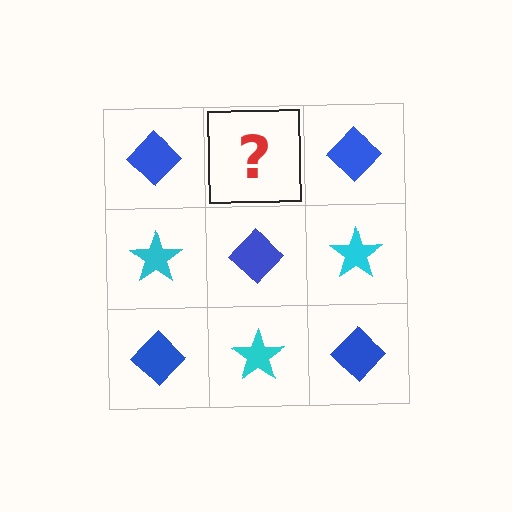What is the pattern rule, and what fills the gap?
The rule is that it alternates blue diamond and cyan star in a checkerboard pattern. The gap should be filled with a cyan star.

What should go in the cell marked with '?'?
The missing cell should contain a cyan star.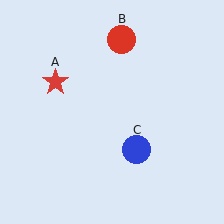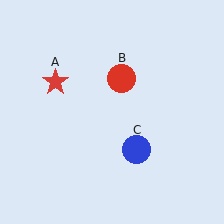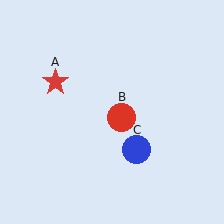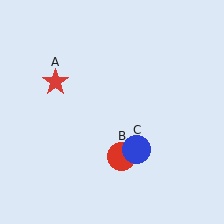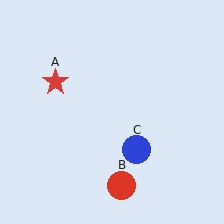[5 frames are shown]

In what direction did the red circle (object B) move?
The red circle (object B) moved down.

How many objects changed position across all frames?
1 object changed position: red circle (object B).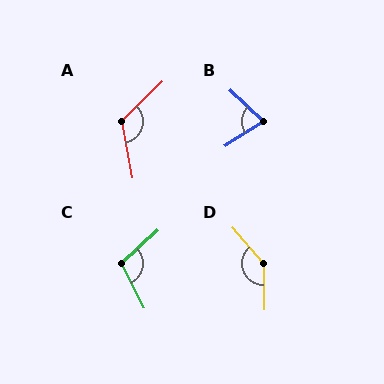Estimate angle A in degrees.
Approximately 123 degrees.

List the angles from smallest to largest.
B (76°), C (106°), A (123°), D (140°).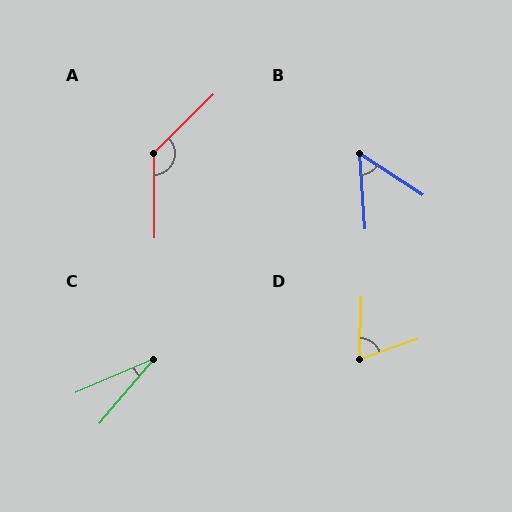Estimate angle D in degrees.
Approximately 68 degrees.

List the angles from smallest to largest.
C (26°), B (53°), D (68°), A (134°).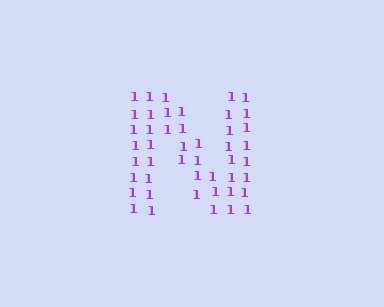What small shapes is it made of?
It is made of small digit 1's.